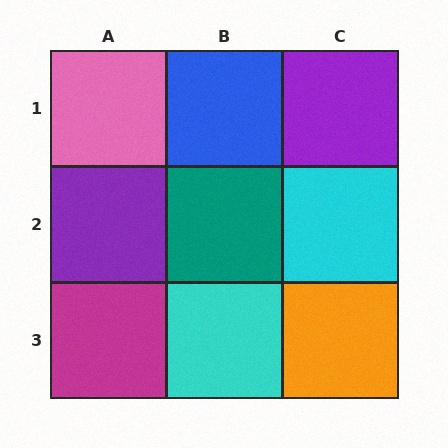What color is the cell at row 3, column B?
Cyan.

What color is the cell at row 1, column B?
Blue.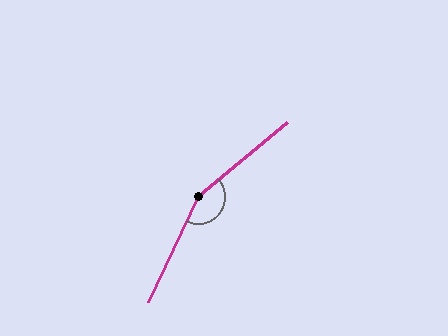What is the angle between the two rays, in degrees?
Approximately 155 degrees.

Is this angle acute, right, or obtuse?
It is obtuse.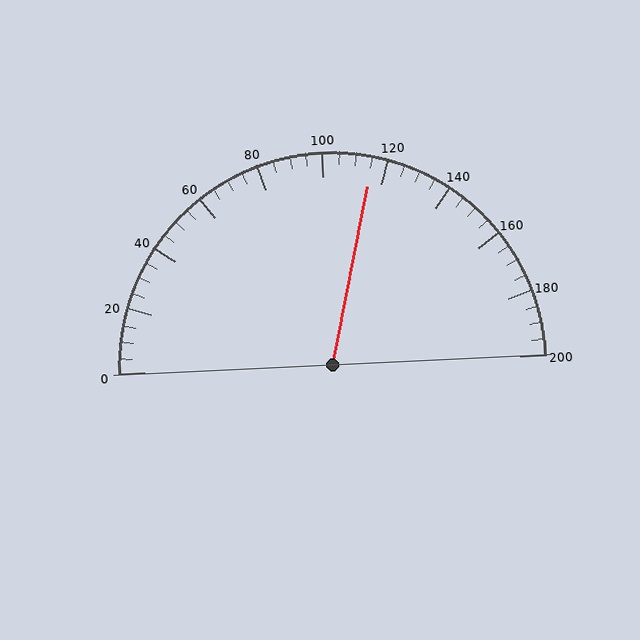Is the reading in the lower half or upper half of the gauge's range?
The reading is in the upper half of the range (0 to 200).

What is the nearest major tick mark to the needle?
The nearest major tick mark is 120.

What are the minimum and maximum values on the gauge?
The gauge ranges from 0 to 200.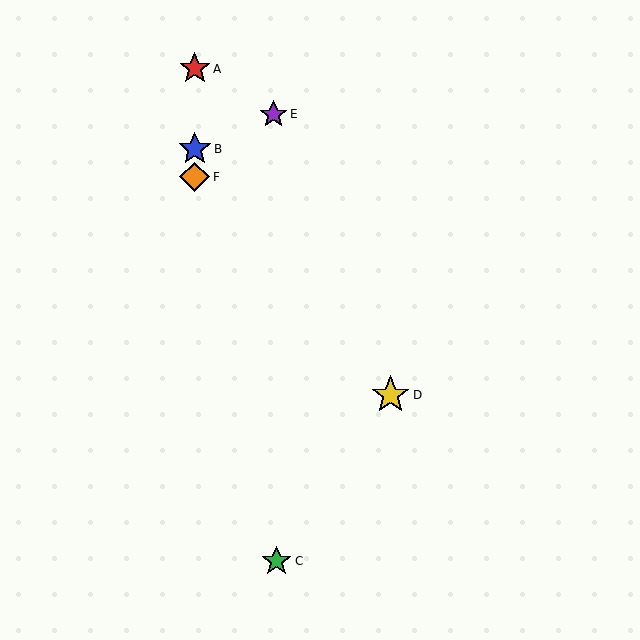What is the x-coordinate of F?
Object F is at x≈195.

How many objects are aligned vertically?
3 objects (A, B, F) are aligned vertically.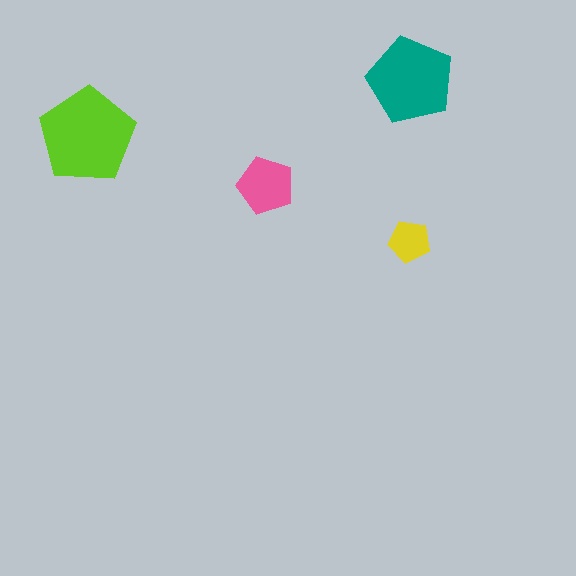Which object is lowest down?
The yellow pentagon is bottommost.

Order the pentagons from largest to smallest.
the lime one, the teal one, the pink one, the yellow one.